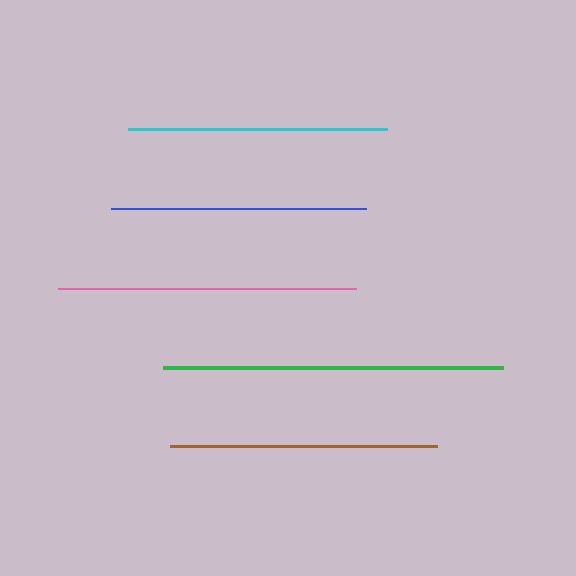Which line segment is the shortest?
The blue line is the shortest at approximately 255 pixels.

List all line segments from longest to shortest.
From longest to shortest: green, pink, brown, cyan, blue.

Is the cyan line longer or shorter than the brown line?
The brown line is longer than the cyan line.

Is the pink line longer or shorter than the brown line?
The pink line is longer than the brown line.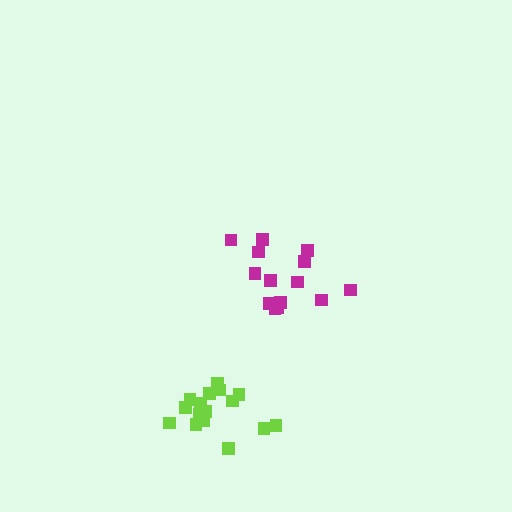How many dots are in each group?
Group 1: 16 dots, Group 2: 14 dots (30 total).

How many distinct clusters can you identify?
There are 2 distinct clusters.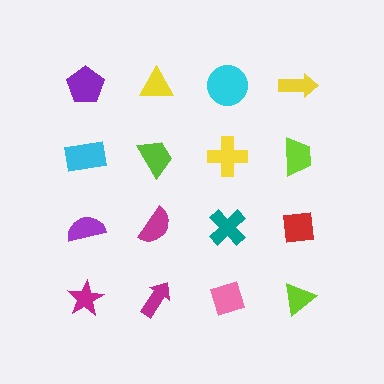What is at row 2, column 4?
A lime trapezoid.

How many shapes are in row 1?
4 shapes.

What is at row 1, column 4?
A yellow arrow.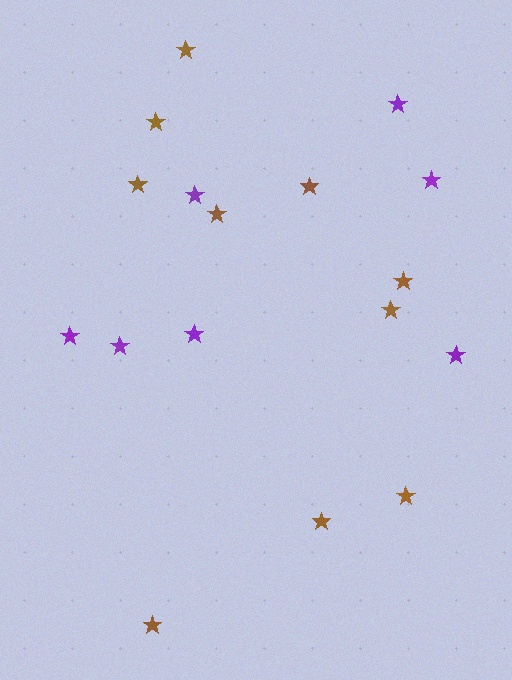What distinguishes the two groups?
There are 2 groups: one group of purple stars (7) and one group of brown stars (10).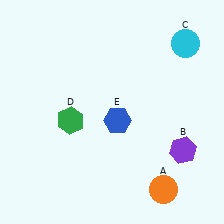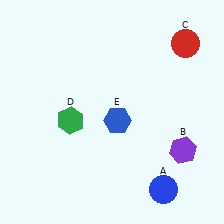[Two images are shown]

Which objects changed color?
A changed from orange to blue. C changed from cyan to red.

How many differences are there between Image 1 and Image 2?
There are 2 differences between the two images.